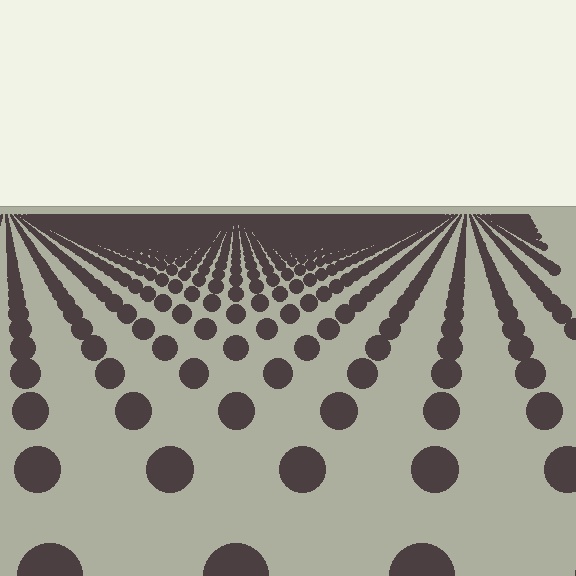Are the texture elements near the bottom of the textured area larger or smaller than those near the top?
Larger. Near the bottom, elements are closer to the viewer and appear at a bigger on-screen size.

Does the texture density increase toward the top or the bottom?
Density increases toward the top.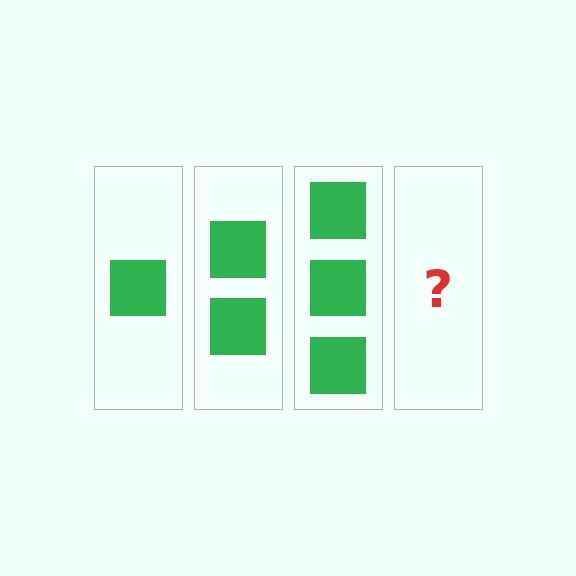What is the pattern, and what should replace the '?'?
The pattern is that each step adds one more square. The '?' should be 4 squares.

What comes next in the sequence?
The next element should be 4 squares.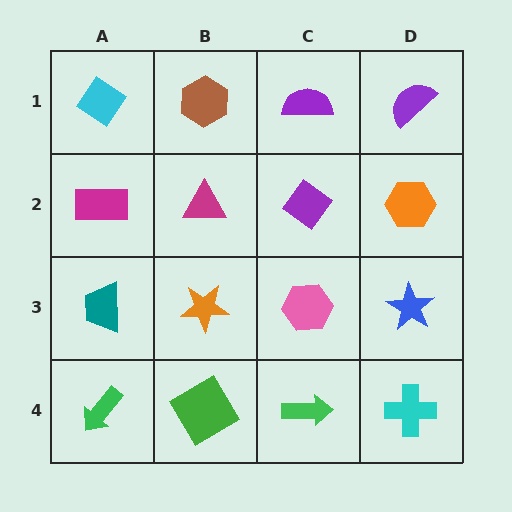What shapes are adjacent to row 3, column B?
A magenta triangle (row 2, column B), a green square (row 4, column B), a teal trapezoid (row 3, column A), a pink hexagon (row 3, column C).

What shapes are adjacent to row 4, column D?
A blue star (row 3, column D), a green arrow (row 4, column C).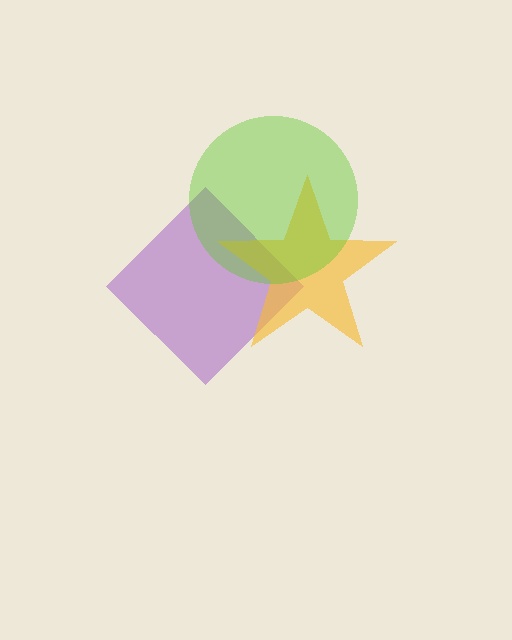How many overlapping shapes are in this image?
There are 3 overlapping shapes in the image.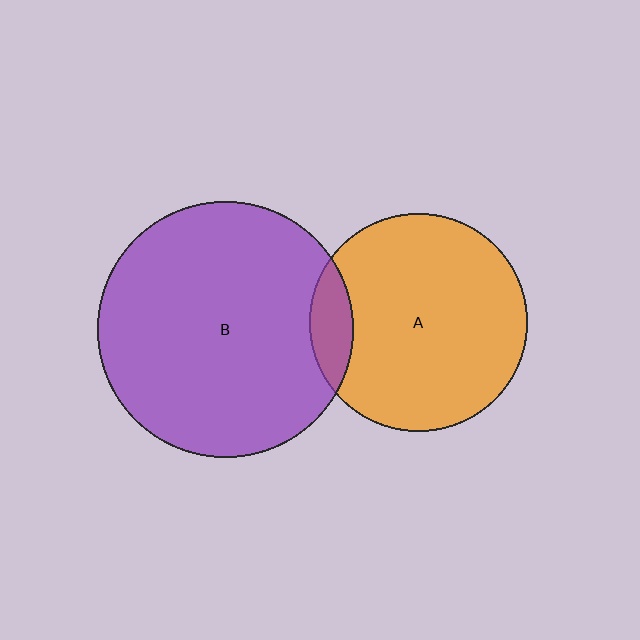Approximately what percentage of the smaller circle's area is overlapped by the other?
Approximately 10%.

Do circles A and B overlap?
Yes.